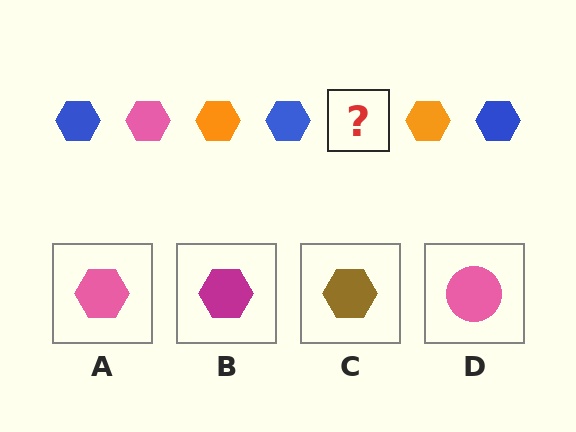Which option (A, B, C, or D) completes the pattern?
A.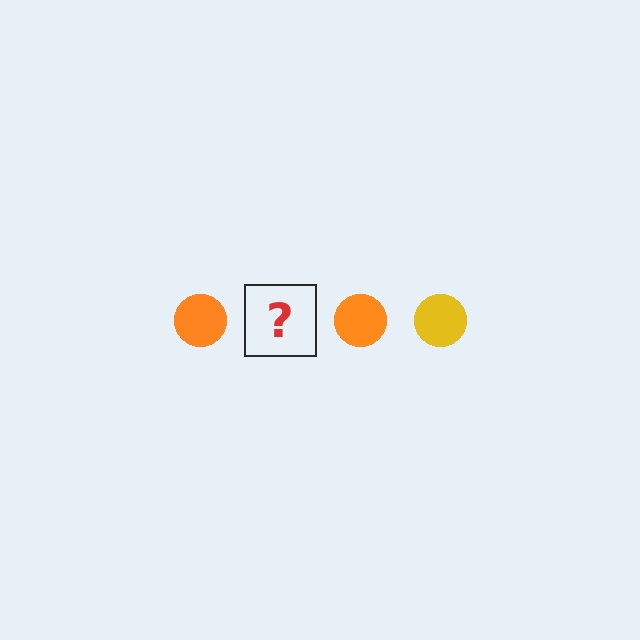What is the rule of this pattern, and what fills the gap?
The rule is that the pattern cycles through orange, yellow circles. The gap should be filled with a yellow circle.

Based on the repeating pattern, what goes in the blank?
The blank should be a yellow circle.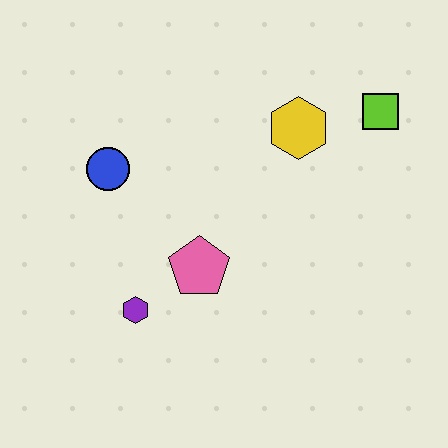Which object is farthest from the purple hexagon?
The lime square is farthest from the purple hexagon.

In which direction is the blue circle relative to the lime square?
The blue circle is to the left of the lime square.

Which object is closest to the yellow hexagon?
The lime square is closest to the yellow hexagon.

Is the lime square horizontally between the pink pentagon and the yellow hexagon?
No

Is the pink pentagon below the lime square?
Yes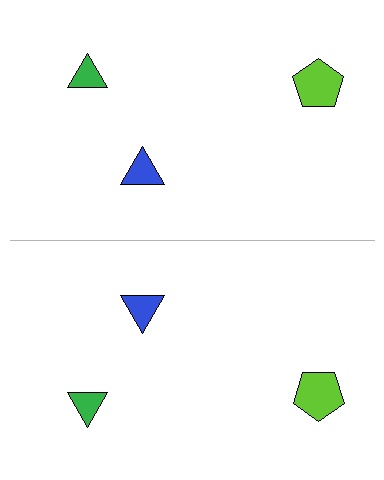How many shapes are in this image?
There are 6 shapes in this image.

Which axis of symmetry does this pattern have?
The pattern has a horizontal axis of symmetry running through the center of the image.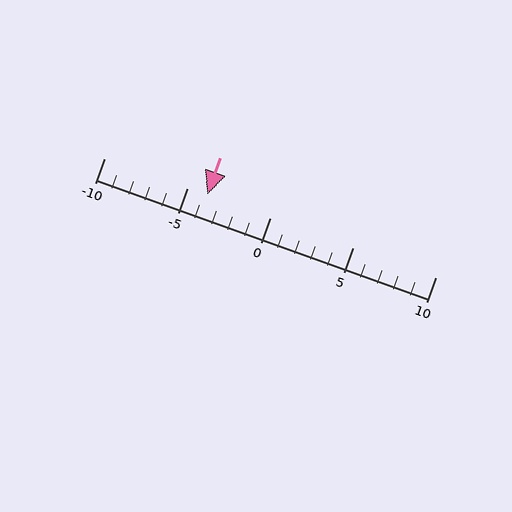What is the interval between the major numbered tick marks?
The major tick marks are spaced 5 units apart.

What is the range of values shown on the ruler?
The ruler shows values from -10 to 10.